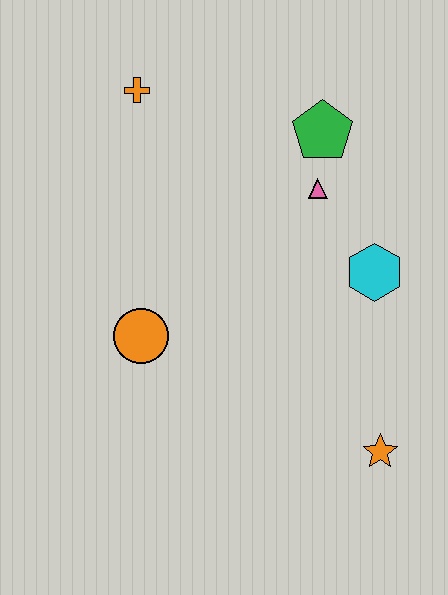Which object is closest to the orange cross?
The green pentagon is closest to the orange cross.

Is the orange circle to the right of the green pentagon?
No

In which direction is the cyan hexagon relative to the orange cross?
The cyan hexagon is to the right of the orange cross.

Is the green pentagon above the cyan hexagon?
Yes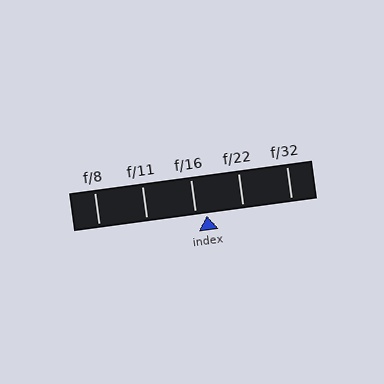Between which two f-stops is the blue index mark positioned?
The index mark is between f/16 and f/22.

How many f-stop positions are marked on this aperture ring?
There are 5 f-stop positions marked.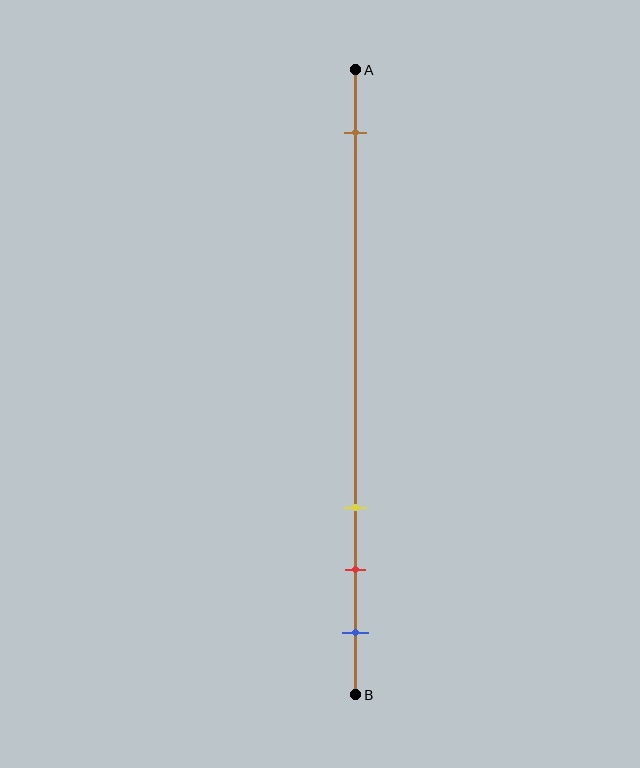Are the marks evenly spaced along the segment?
No, the marks are not evenly spaced.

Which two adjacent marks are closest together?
The red and blue marks are the closest adjacent pair.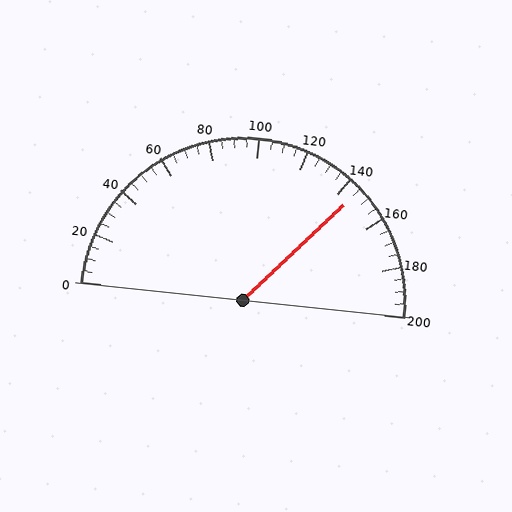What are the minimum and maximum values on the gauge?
The gauge ranges from 0 to 200.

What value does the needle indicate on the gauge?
The needle indicates approximately 145.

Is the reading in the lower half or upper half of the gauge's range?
The reading is in the upper half of the range (0 to 200).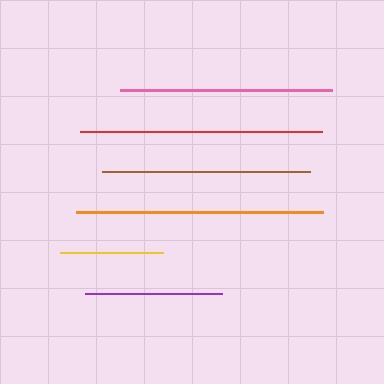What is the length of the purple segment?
The purple segment is approximately 137 pixels long.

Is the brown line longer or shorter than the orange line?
The orange line is longer than the brown line.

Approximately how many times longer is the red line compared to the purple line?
The red line is approximately 1.8 times the length of the purple line.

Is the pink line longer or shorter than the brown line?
The pink line is longer than the brown line.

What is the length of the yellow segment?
The yellow segment is approximately 103 pixels long.